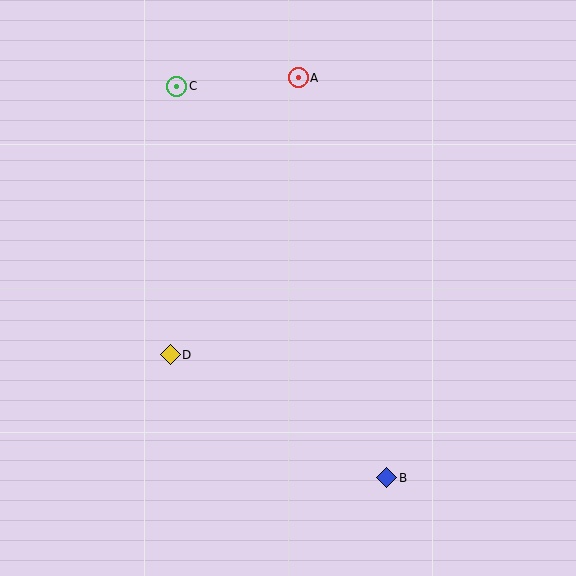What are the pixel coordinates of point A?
Point A is at (298, 78).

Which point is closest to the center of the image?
Point D at (170, 355) is closest to the center.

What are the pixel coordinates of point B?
Point B is at (387, 478).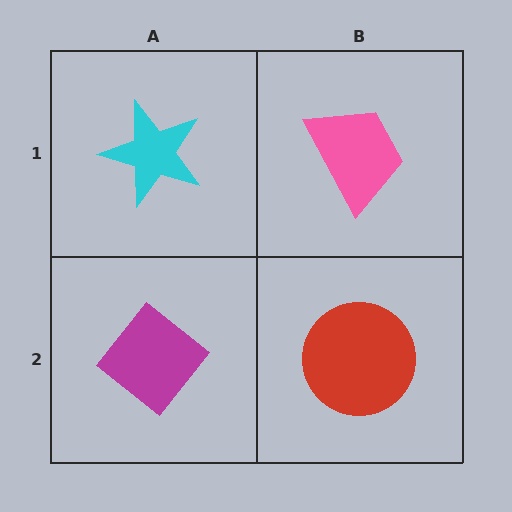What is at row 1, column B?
A pink trapezoid.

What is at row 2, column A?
A magenta diamond.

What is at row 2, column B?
A red circle.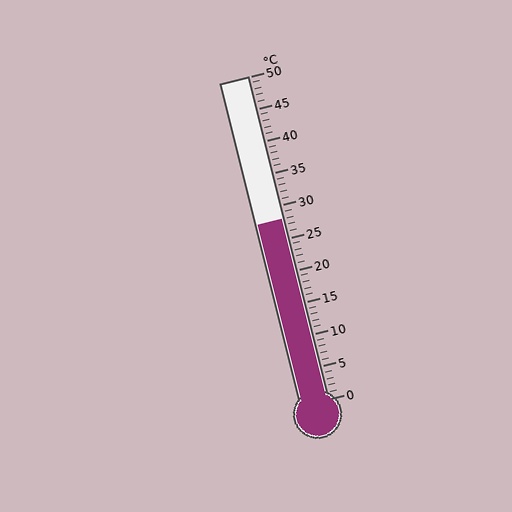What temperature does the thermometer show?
The thermometer shows approximately 28°C.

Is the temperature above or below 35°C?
The temperature is below 35°C.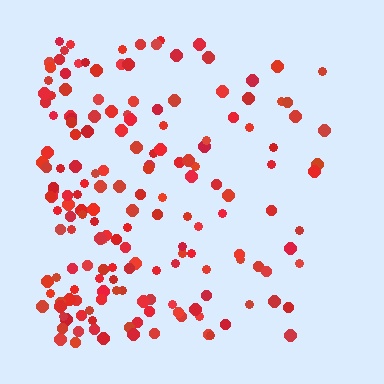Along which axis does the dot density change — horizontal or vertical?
Horizontal.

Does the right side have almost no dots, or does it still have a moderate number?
Still a moderate number, just noticeably fewer than the left.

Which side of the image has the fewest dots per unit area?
The right.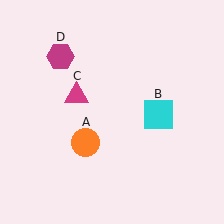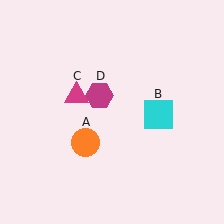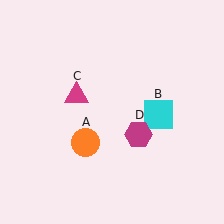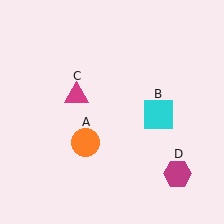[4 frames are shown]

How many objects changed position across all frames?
1 object changed position: magenta hexagon (object D).